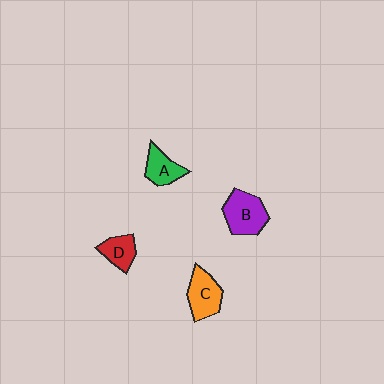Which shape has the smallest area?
Shape D (red).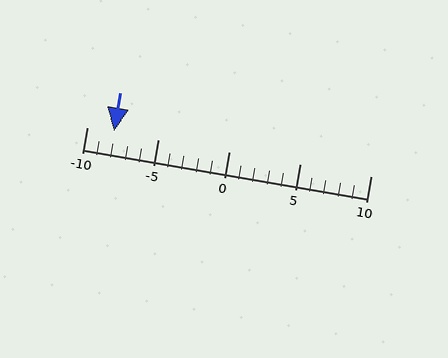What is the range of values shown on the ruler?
The ruler shows values from -10 to 10.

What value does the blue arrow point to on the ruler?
The blue arrow points to approximately -8.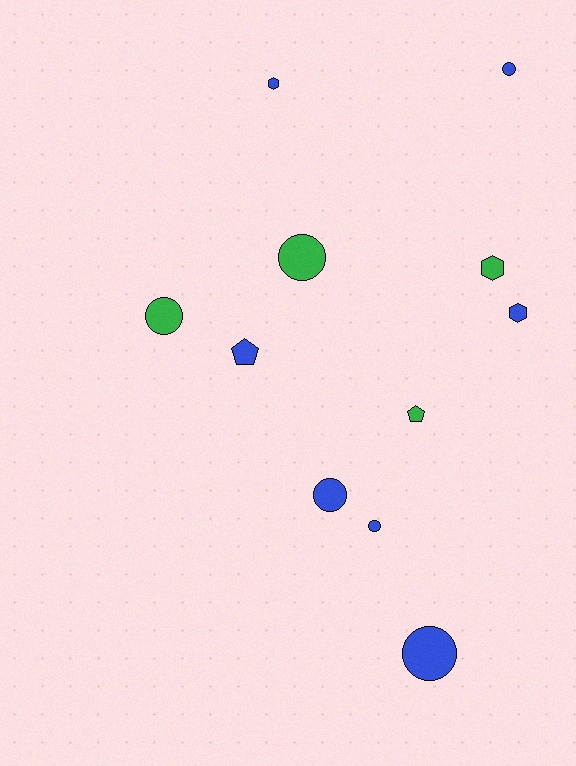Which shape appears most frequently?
Circle, with 6 objects.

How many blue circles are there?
There are 4 blue circles.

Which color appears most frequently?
Blue, with 7 objects.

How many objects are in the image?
There are 11 objects.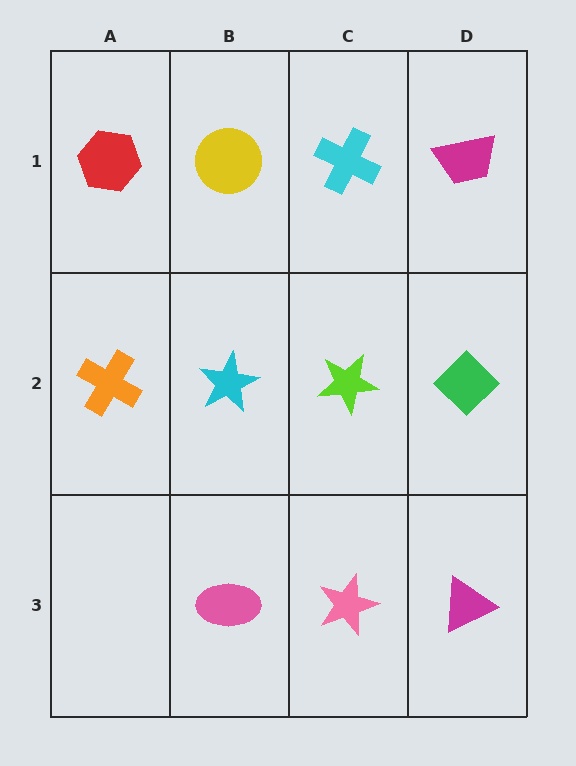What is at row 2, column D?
A green diamond.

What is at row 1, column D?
A magenta trapezoid.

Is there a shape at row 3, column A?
No, that cell is empty.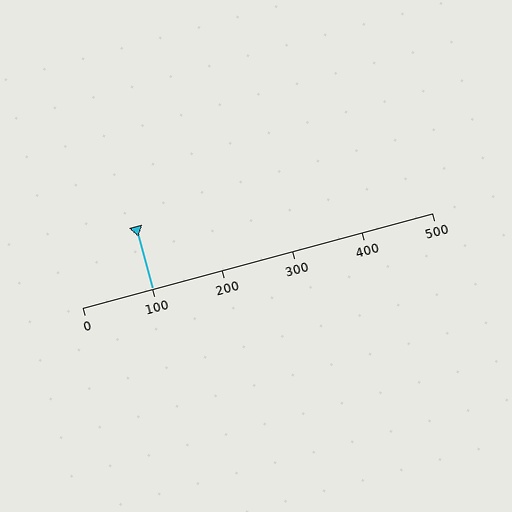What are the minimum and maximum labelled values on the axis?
The axis runs from 0 to 500.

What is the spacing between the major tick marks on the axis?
The major ticks are spaced 100 apart.